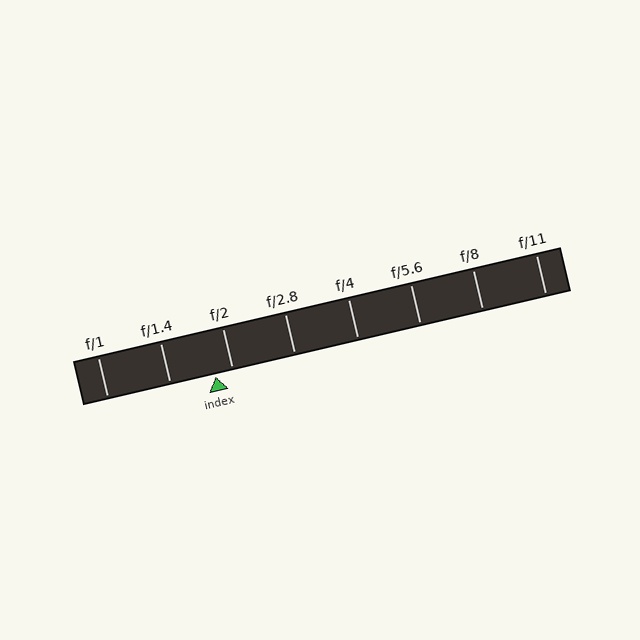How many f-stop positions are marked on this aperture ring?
There are 8 f-stop positions marked.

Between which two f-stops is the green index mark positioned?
The index mark is between f/1.4 and f/2.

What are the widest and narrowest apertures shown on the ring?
The widest aperture shown is f/1 and the narrowest is f/11.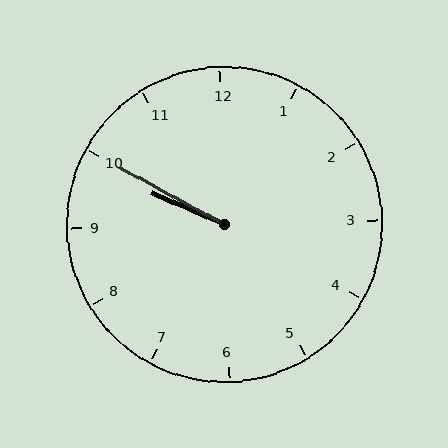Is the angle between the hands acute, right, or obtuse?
It is acute.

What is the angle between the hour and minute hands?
Approximately 5 degrees.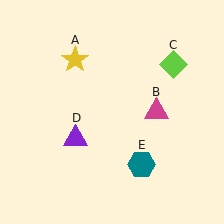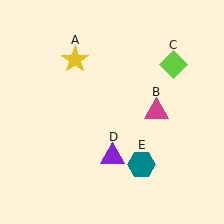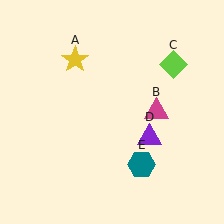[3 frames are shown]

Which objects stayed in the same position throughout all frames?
Yellow star (object A) and magenta triangle (object B) and lime diamond (object C) and teal hexagon (object E) remained stationary.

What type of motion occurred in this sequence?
The purple triangle (object D) rotated counterclockwise around the center of the scene.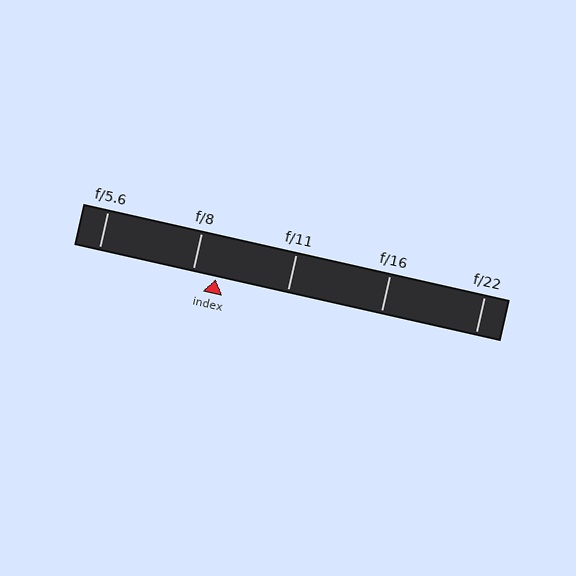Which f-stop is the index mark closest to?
The index mark is closest to f/8.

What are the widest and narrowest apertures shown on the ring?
The widest aperture shown is f/5.6 and the narrowest is f/22.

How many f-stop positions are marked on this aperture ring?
There are 5 f-stop positions marked.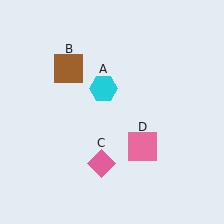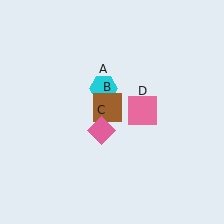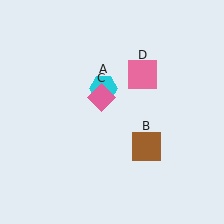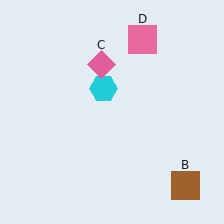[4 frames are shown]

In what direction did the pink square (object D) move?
The pink square (object D) moved up.